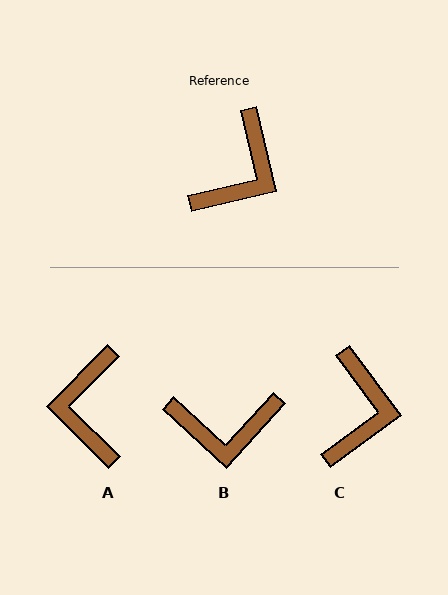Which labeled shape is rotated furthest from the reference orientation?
A, about 148 degrees away.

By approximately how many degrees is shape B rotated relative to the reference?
Approximately 55 degrees clockwise.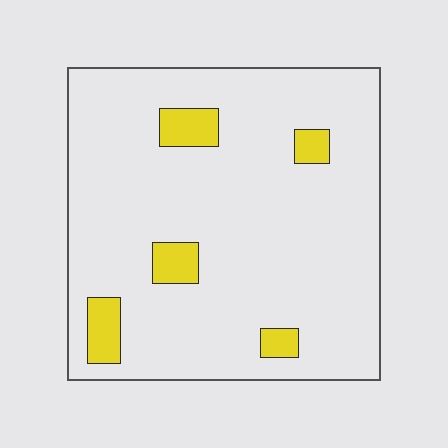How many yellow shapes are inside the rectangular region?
5.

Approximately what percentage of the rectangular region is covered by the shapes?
Approximately 10%.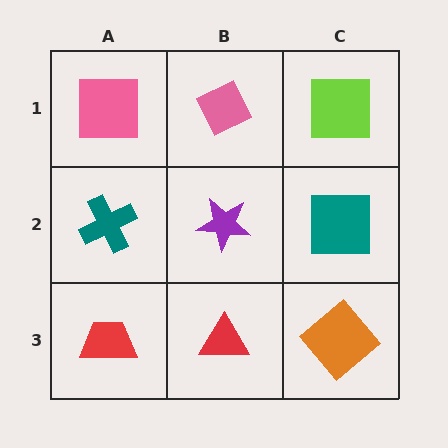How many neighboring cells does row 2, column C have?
3.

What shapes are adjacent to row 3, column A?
A teal cross (row 2, column A), a red triangle (row 3, column B).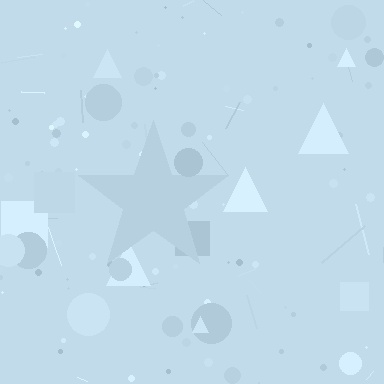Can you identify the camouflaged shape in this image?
The camouflaged shape is a star.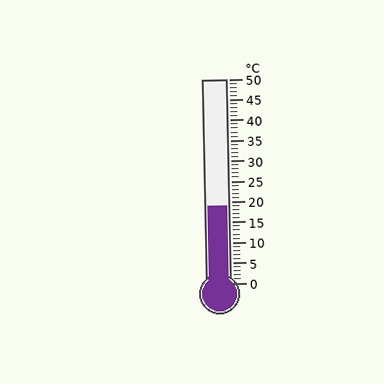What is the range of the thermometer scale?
The thermometer scale ranges from 0°C to 50°C.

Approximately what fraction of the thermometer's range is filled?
The thermometer is filled to approximately 40% of its range.